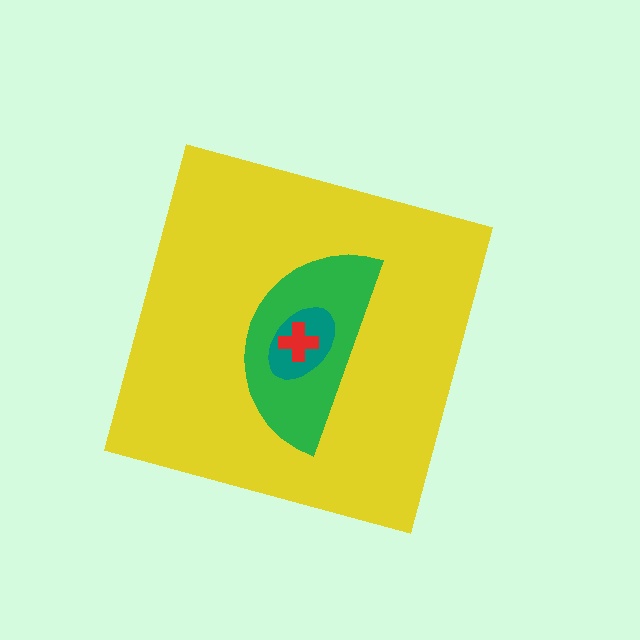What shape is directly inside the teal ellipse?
The red cross.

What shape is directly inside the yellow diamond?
The green semicircle.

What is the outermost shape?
The yellow diamond.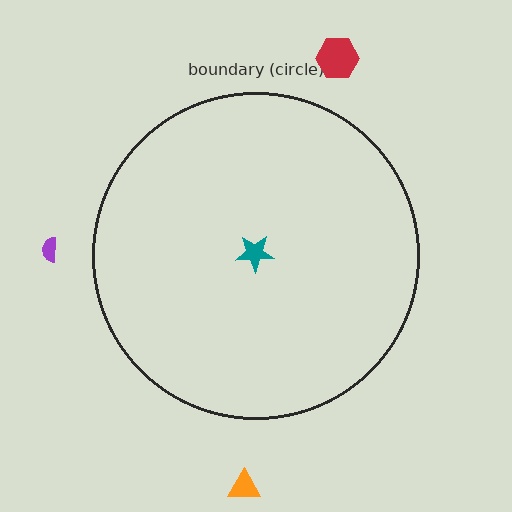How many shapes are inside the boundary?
1 inside, 3 outside.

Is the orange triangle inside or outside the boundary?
Outside.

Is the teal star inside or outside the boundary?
Inside.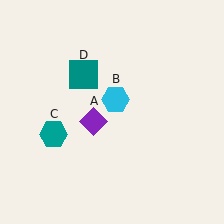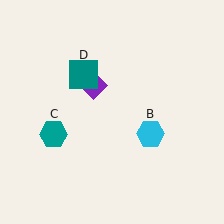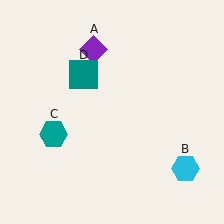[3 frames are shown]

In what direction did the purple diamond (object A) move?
The purple diamond (object A) moved up.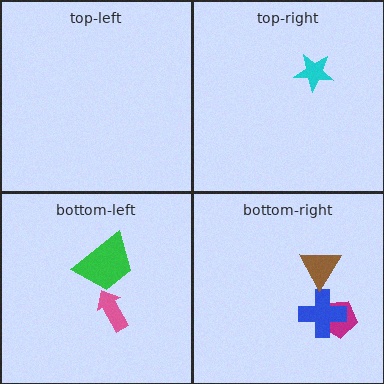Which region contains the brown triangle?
The bottom-right region.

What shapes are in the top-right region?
The cyan star.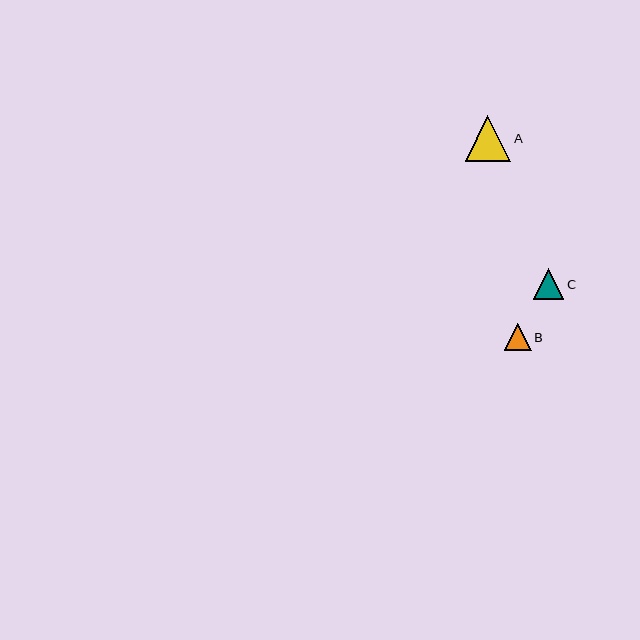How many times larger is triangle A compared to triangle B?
Triangle A is approximately 1.7 times the size of triangle B.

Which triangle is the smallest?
Triangle B is the smallest with a size of approximately 27 pixels.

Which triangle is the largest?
Triangle A is the largest with a size of approximately 46 pixels.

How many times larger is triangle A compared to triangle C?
Triangle A is approximately 1.5 times the size of triangle C.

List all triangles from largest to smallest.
From largest to smallest: A, C, B.